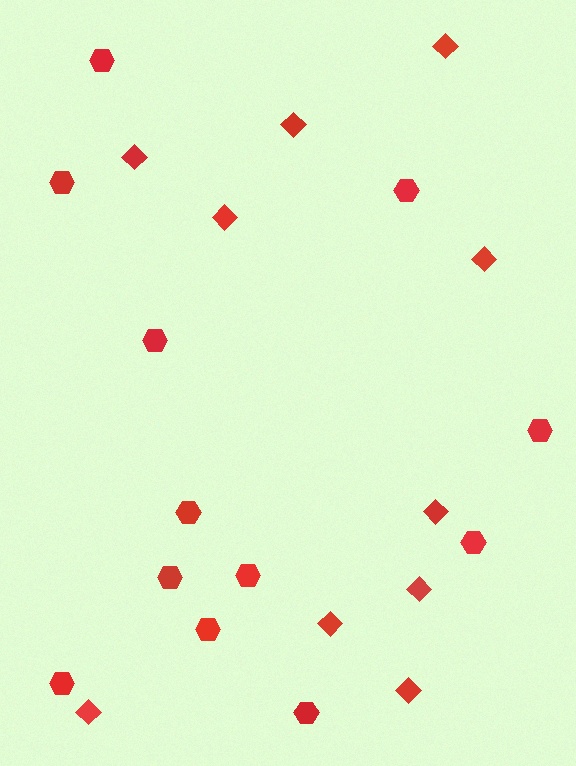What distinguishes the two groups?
There are 2 groups: one group of hexagons (12) and one group of diamonds (10).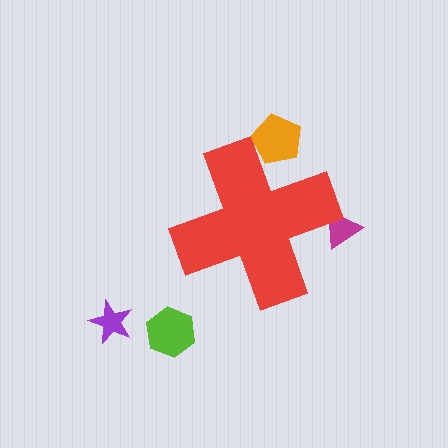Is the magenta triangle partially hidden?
Yes, the magenta triangle is partially hidden behind the red cross.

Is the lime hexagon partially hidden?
No, the lime hexagon is fully visible.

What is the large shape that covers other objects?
A red cross.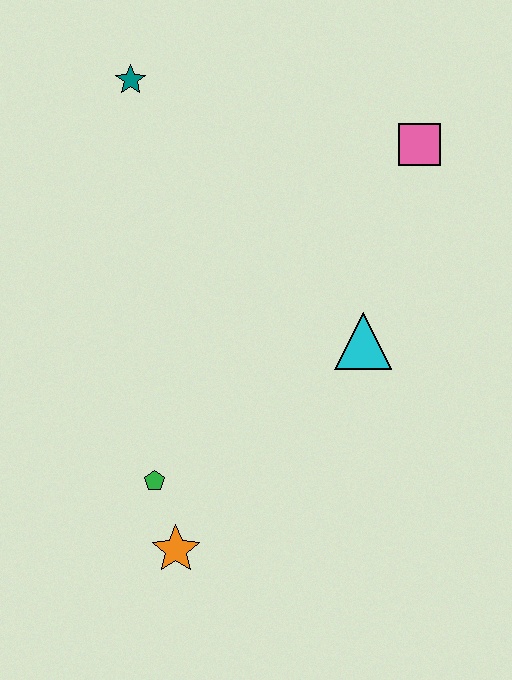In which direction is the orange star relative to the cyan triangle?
The orange star is below the cyan triangle.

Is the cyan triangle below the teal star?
Yes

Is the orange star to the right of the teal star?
Yes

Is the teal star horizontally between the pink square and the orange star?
No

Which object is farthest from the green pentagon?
The pink square is farthest from the green pentagon.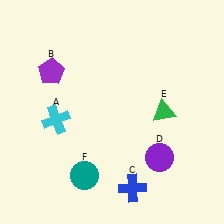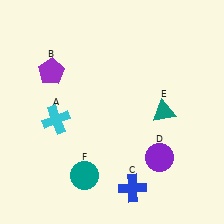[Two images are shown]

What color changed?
The triangle (E) changed from green in Image 1 to teal in Image 2.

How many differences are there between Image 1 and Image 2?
There is 1 difference between the two images.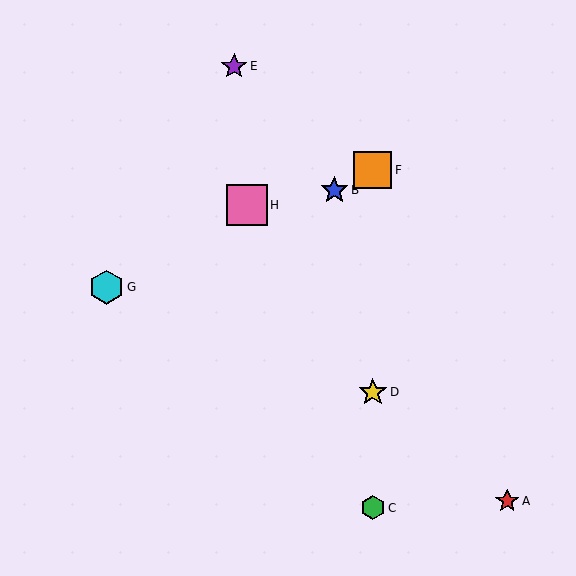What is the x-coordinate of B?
Object B is at x≈334.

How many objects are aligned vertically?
3 objects (C, D, F) are aligned vertically.